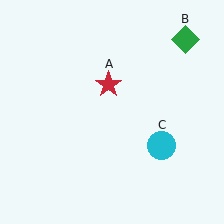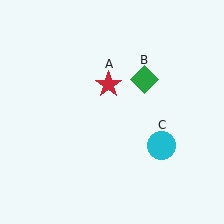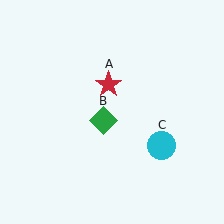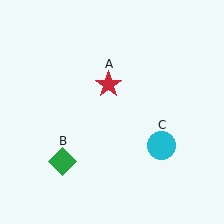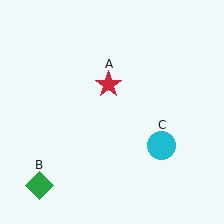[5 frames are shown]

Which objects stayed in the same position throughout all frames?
Red star (object A) and cyan circle (object C) remained stationary.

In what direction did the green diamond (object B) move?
The green diamond (object B) moved down and to the left.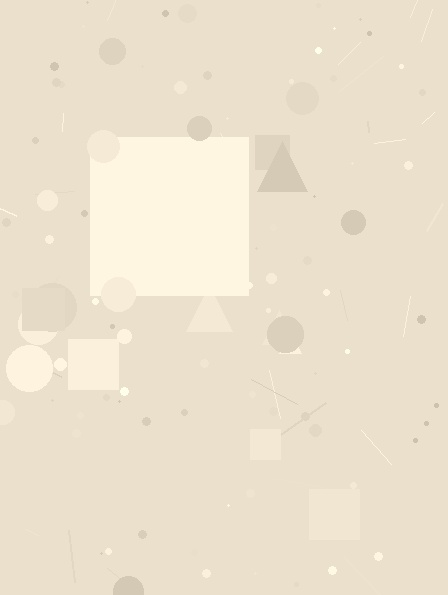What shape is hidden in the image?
A square is hidden in the image.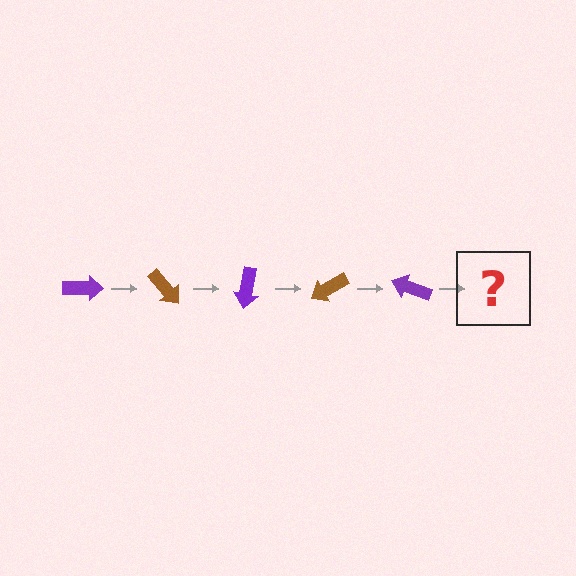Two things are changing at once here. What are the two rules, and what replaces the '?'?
The two rules are that it rotates 50 degrees each step and the color cycles through purple and brown. The '?' should be a brown arrow, rotated 250 degrees from the start.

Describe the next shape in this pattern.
It should be a brown arrow, rotated 250 degrees from the start.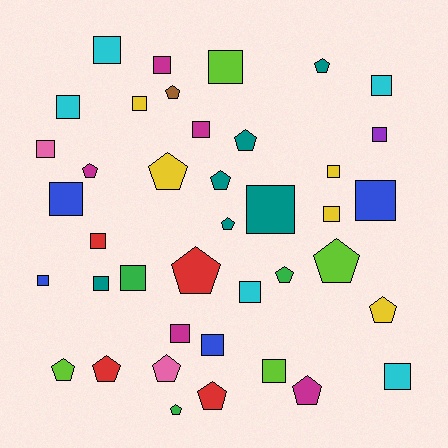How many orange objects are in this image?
There are no orange objects.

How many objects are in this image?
There are 40 objects.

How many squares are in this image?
There are 23 squares.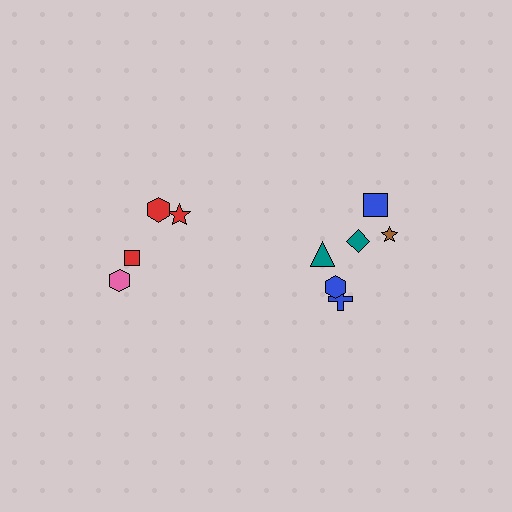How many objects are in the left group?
There are 4 objects.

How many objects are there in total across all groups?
There are 10 objects.